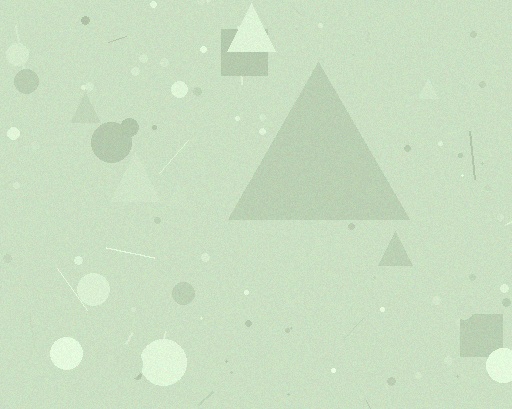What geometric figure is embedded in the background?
A triangle is embedded in the background.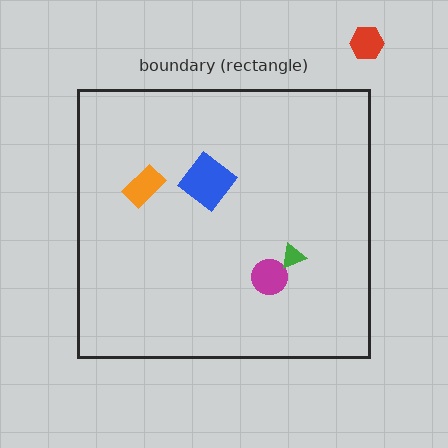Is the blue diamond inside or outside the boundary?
Inside.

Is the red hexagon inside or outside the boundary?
Outside.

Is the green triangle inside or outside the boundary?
Inside.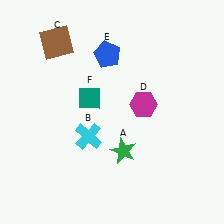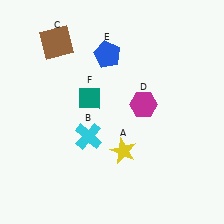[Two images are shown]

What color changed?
The star (A) changed from green in Image 1 to yellow in Image 2.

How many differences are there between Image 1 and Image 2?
There is 1 difference between the two images.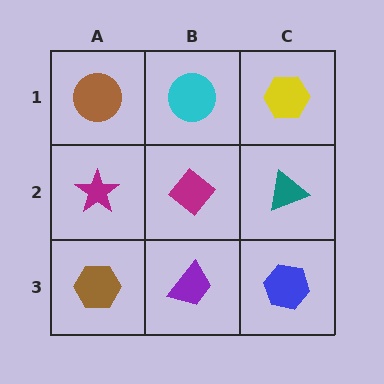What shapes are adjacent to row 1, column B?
A magenta diamond (row 2, column B), a brown circle (row 1, column A), a yellow hexagon (row 1, column C).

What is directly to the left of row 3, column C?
A purple trapezoid.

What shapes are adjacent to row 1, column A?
A magenta star (row 2, column A), a cyan circle (row 1, column B).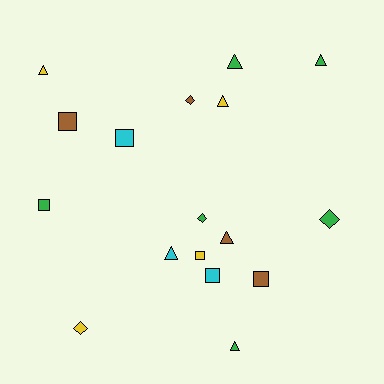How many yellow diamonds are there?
There is 1 yellow diamond.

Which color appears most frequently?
Green, with 6 objects.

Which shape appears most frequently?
Triangle, with 7 objects.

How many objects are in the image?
There are 17 objects.